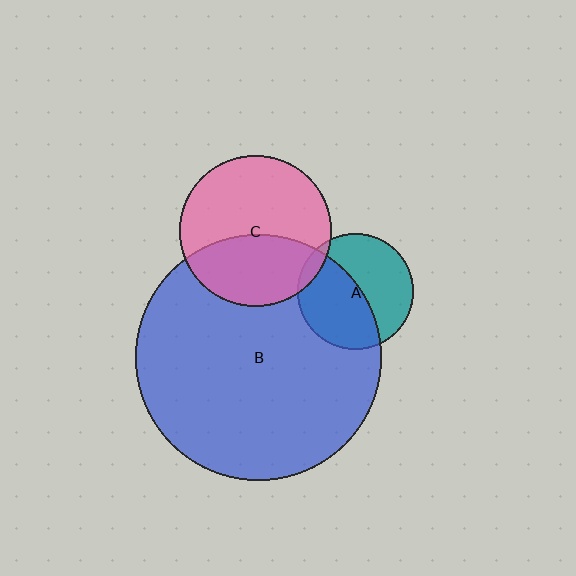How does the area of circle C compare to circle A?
Approximately 1.7 times.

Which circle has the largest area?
Circle B (blue).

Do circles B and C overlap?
Yes.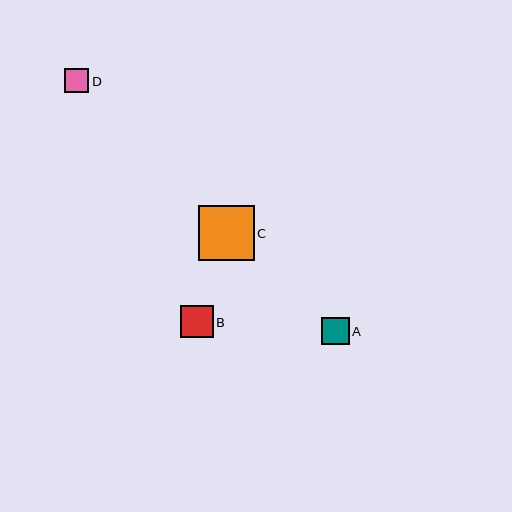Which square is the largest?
Square C is the largest with a size of approximately 55 pixels.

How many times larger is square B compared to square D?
Square B is approximately 1.3 times the size of square D.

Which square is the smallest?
Square D is the smallest with a size of approximately 24 pixels.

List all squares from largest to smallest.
From largest to smallest: C, B, A, D.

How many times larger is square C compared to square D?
Square C is approximately 2.3 times the size of square D.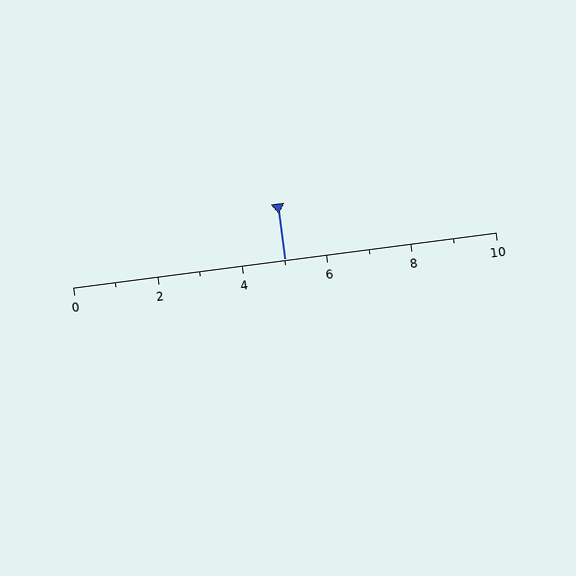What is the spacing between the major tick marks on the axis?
The major ticks are spaced 2 apart.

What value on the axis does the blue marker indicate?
The marker indicates approximately 5.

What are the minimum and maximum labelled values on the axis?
The axis runs from 0 to 10.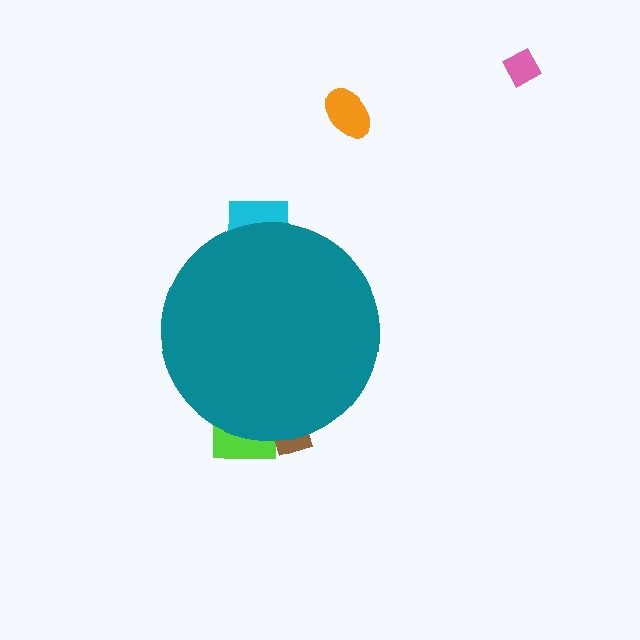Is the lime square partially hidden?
Yes, the lime square is partially hidden behind the teal circle.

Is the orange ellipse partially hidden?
No, the orange ellipse is fully visible.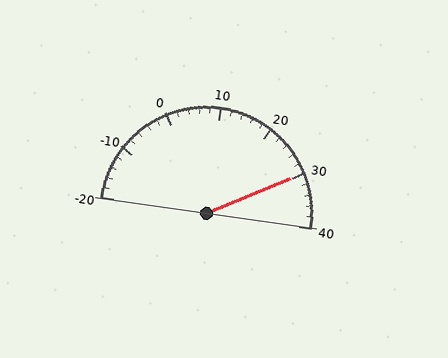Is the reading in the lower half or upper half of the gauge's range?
The reading is in the upper half of the range (-20 to 40).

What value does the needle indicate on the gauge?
The needle indicates approximately 30.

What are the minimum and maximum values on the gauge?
The gauge ranges from -20 to 40.